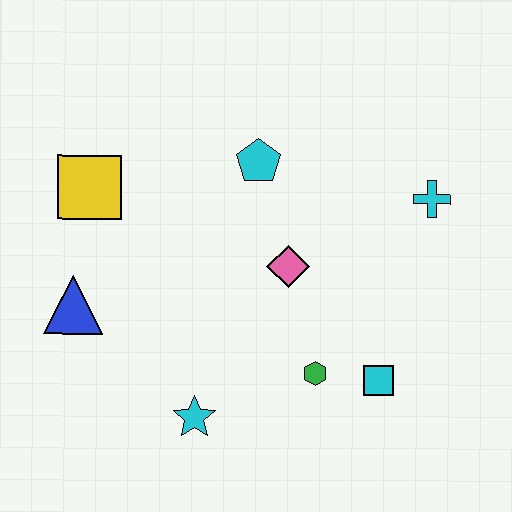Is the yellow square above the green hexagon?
Yes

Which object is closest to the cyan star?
The green hexagon is closest to the cyan star.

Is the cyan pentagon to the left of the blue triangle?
No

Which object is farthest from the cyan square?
The yellow square is farthest from the cyan square.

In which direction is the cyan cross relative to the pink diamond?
The cyan cross is to the right of the pink diamond.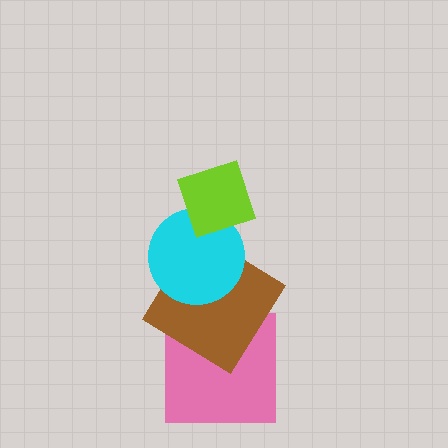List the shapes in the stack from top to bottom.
From top to bottom: the lime diamond, the cyan circle, the brown diamond, the pink square.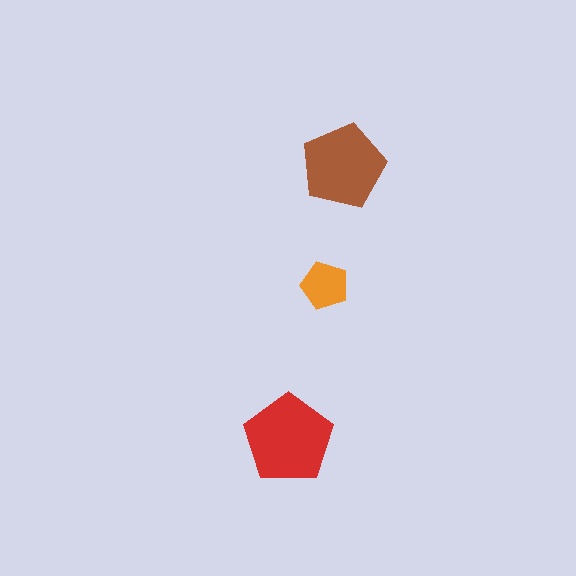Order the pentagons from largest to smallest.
the red one, the brown one, the orange one.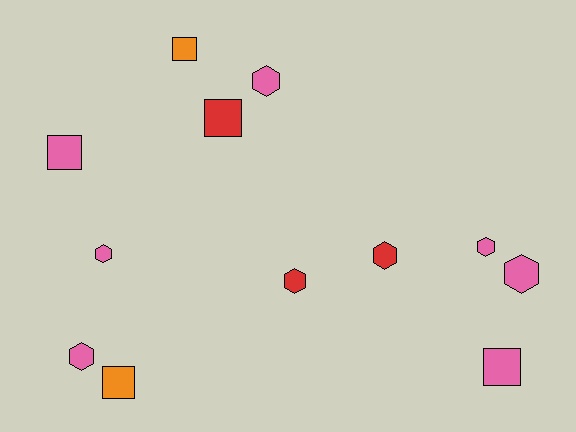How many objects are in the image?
There are 12 objects.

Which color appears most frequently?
Pink, with 7 objects.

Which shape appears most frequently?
Hexagon, with 7 objects.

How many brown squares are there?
There are no brown squares.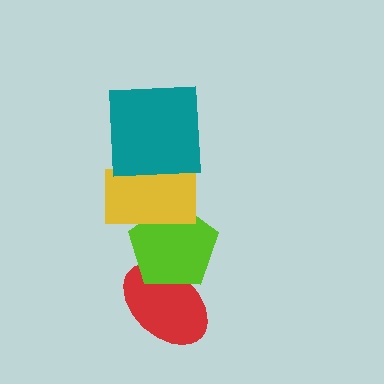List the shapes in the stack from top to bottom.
From top to bottom: the teal square, the yellow rectangle, the lime pentagon, the red ellipse.